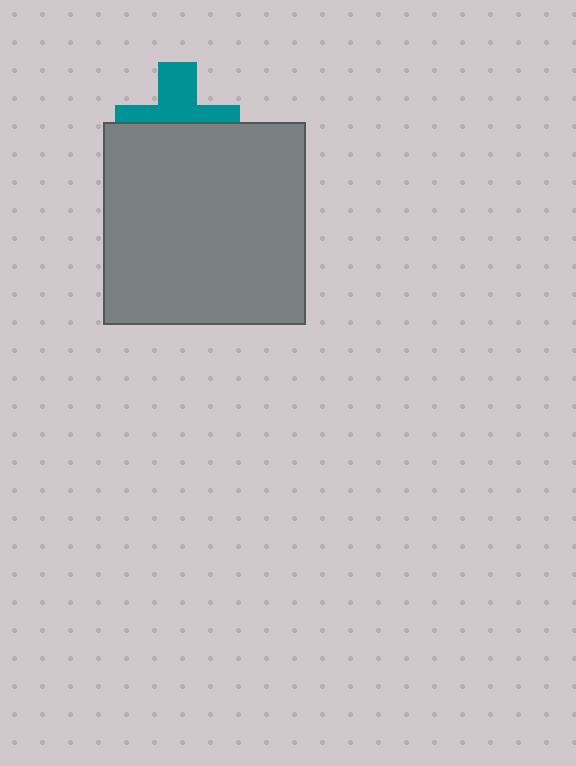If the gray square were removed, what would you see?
You would see the complete teal cross.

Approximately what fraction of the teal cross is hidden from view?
Roughly 55% of the teal cross is hidden behind the gray square.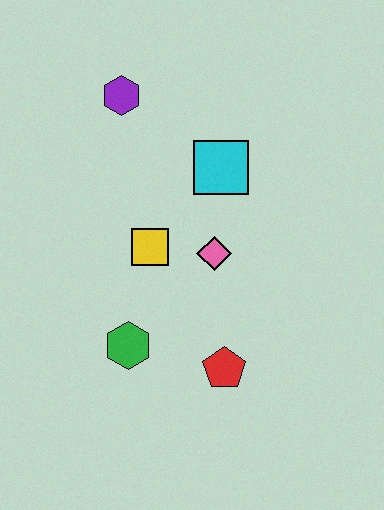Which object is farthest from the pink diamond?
The purple hexagon is farthest from the pink diamond.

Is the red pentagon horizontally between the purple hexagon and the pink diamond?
No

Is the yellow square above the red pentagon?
Yes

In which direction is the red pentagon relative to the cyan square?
The red pentagon is below the cyan square.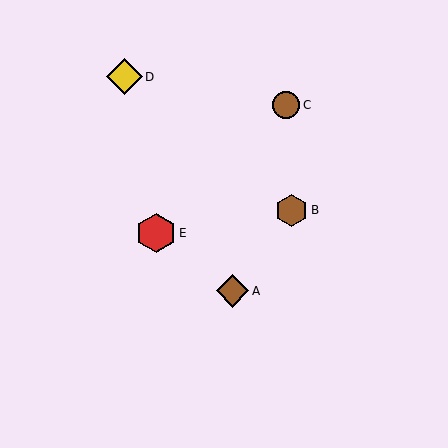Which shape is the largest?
The red hexagon (labeled E) is the largest.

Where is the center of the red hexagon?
The center of the red hexagon is at (156, 233).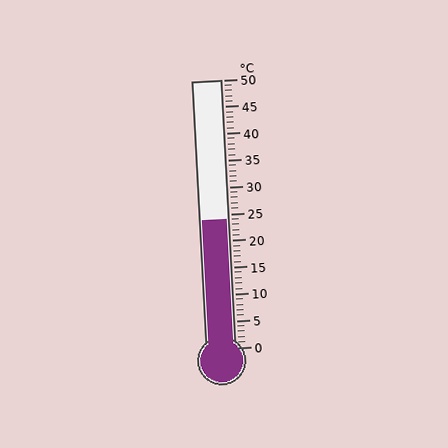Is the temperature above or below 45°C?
The temperature is below 45°C.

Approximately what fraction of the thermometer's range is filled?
The thermometer is filled to approximately 50% of its range.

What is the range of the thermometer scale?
The thermometer scale ranges from 0°C to 50°C.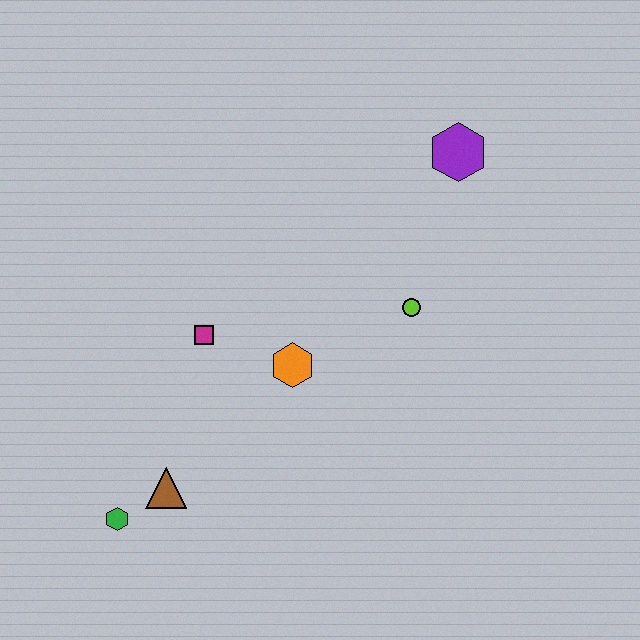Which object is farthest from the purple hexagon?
The green hexagon is farthest from the purple hexagon.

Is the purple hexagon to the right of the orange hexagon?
Yes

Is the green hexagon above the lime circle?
No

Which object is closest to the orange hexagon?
The magenta square is closest to the orange hexagon.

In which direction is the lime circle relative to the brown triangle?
The lime circle is to the right of the brown triangle.